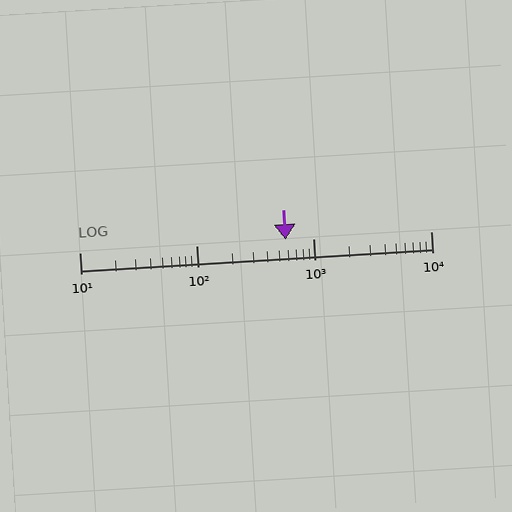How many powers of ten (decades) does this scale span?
The scale spans 3 decades, from 10 to 10000.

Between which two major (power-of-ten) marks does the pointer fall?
The pointer is between 100 and 1000.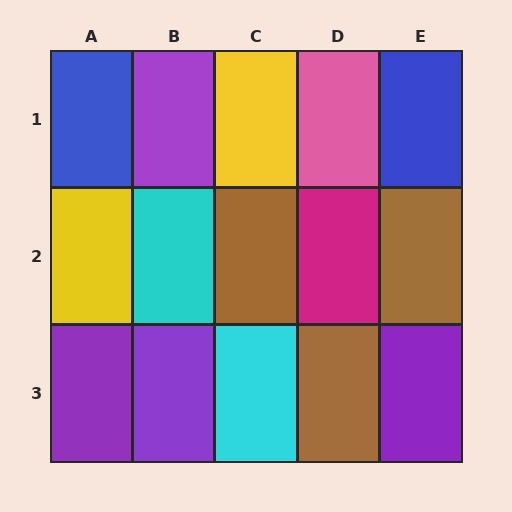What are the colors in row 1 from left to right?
Blue, purple, yellow, pink, blue.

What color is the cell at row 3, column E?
Purple.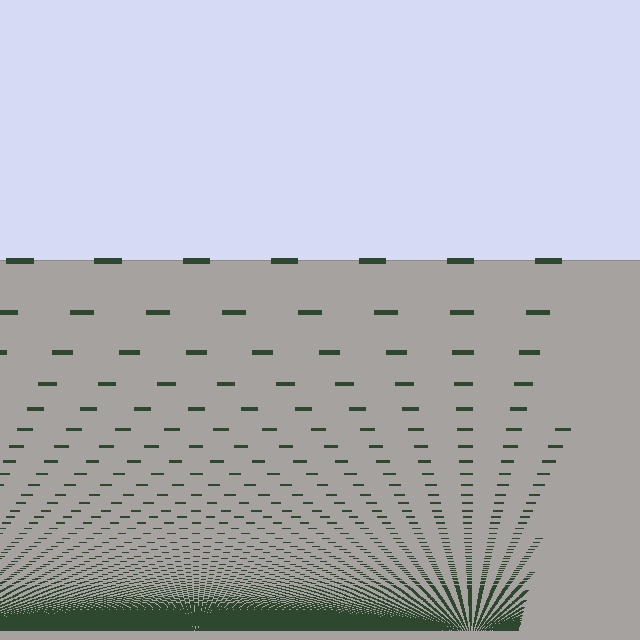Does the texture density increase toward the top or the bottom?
Density increases toward the bottom.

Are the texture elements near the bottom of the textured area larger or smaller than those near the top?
Smaller. The gradient is inverted — elements near the bottom are smaller and denser.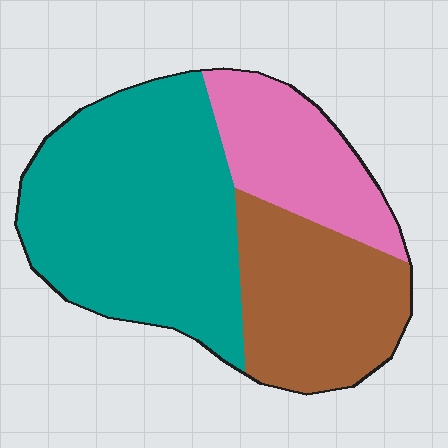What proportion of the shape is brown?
Brown takes up about one quarter (1/4) of the shape.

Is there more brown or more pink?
Brown.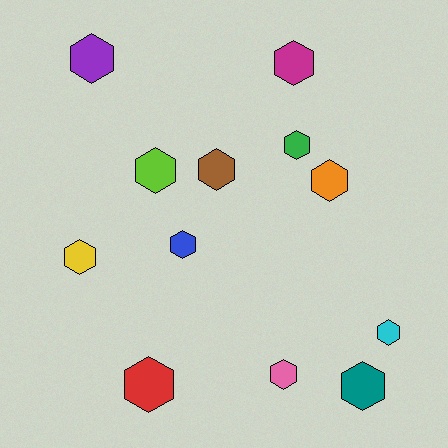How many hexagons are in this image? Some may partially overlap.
There are 12 hexagons.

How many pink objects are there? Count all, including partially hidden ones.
There is 1 pink object.